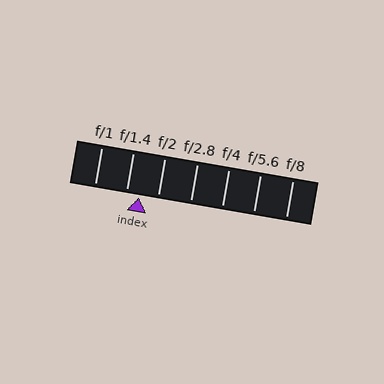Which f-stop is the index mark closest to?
The index mark is closest to f/1.4.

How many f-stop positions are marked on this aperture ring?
There are 7 f-stop positions marked.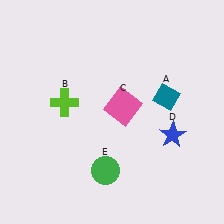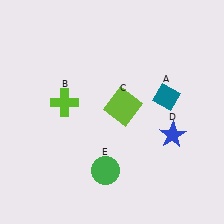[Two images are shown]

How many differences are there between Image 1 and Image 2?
There is 1 difference between the two images.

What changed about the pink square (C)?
In Image 1, C is pink. In Image 2, it changed to lime.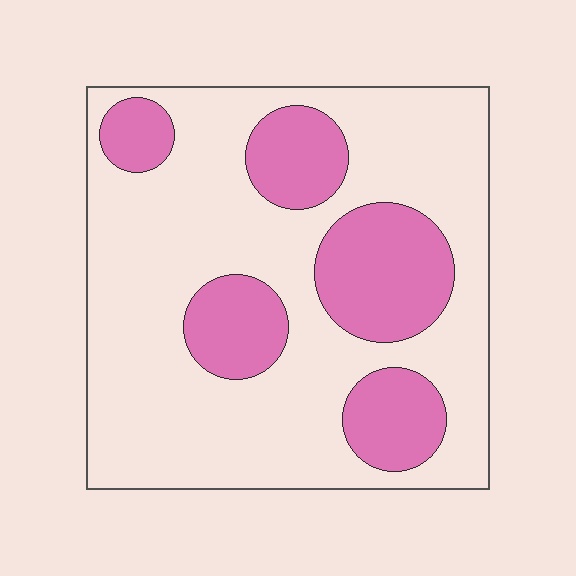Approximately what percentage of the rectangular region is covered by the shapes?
Approximately 30%.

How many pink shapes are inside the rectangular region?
5.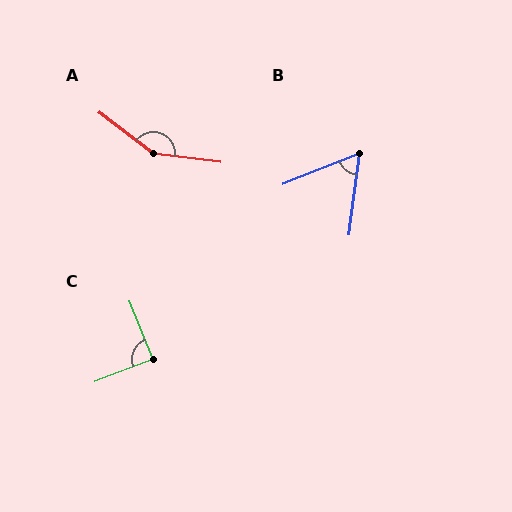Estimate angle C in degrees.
Approximately 89 degrees.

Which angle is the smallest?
B, at approximately 61 degrees.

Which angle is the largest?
A, at approximately 150 degrees.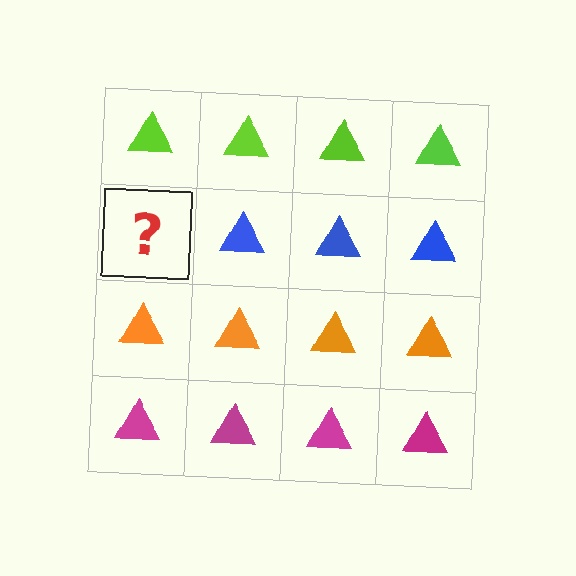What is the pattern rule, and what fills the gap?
The rule is that each row has a consistent color. The gap should be filled with a blue triangle.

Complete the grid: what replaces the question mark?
The question mark should be replaced with a blue triangle.